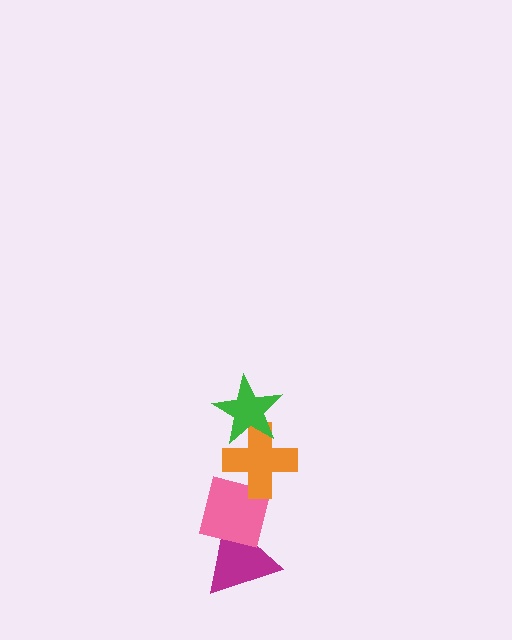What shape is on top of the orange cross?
The green star is on top of the orange cross.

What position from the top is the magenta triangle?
The magenta triangle is 4th from the top.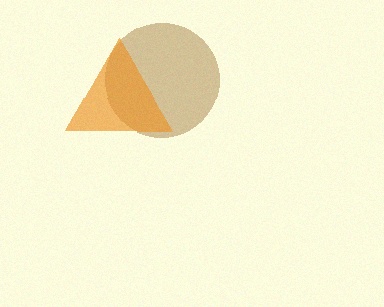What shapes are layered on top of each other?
The layered shapes are: a brown circle, an orange triangle.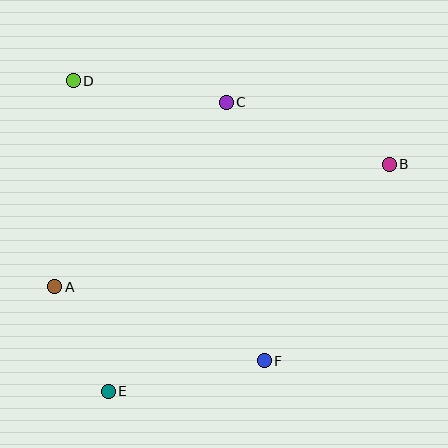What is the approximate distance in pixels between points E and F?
The distance between E and F is approximately 159 pixels.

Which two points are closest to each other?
Points A and E are closest to each other.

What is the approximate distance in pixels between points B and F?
The distance between B and F is approximately 233 pixels.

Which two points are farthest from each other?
Points B and E are farthest from each other.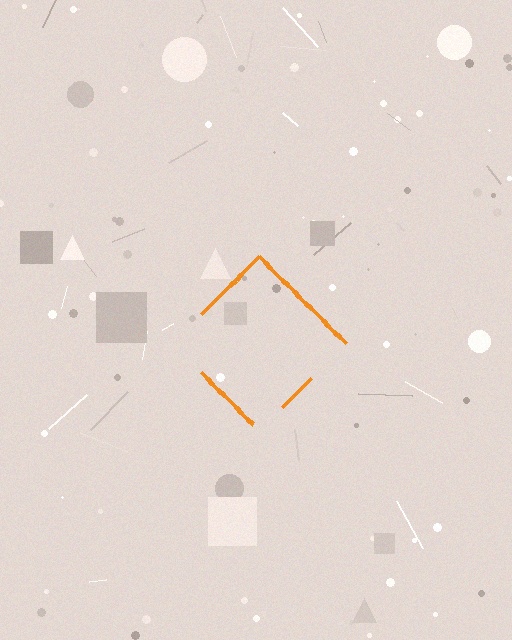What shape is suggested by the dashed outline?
The dashed outline suggests a diamond.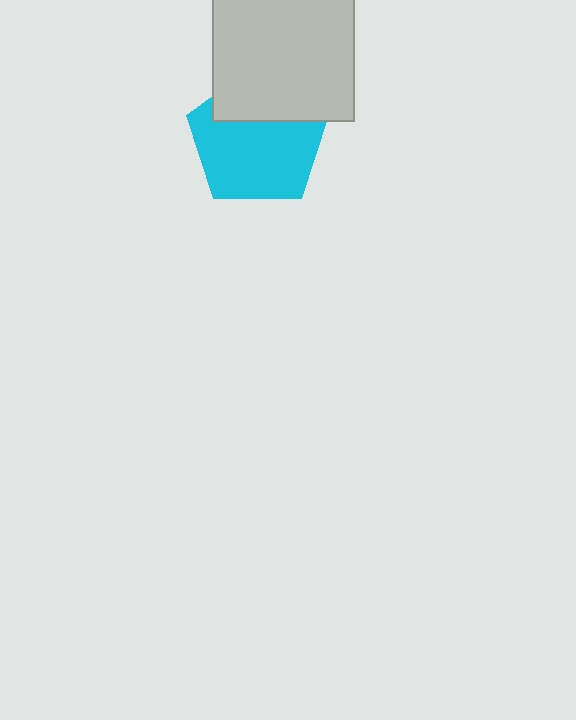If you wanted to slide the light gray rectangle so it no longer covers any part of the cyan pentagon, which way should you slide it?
Slide it up — that is the most direct way to separate the two shapes.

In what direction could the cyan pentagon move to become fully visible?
The cyan pentagon could move down. That would shift it out from behind the light gray rectangle entirely.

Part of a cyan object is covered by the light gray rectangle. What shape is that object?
It is a pentagon.